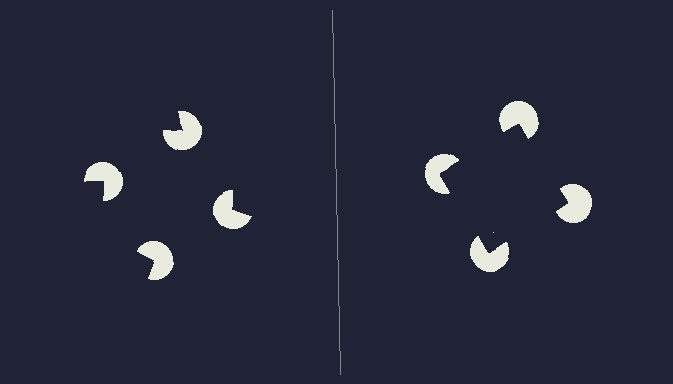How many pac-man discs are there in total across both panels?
8 — 4 on each side.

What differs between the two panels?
The pac-man discs are positioned identically on both sides; only the wedge orientations differ. On the right they align to a square; on the left they are misaligned.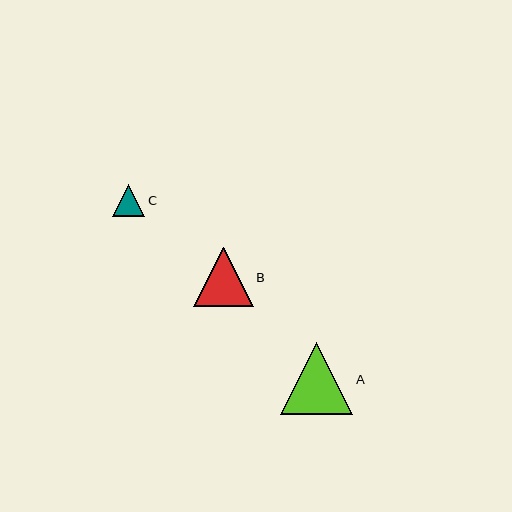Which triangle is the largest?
Triangle A is the largest with a size of approximately 72 pixels.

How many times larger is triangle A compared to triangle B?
Triangle A is approximately 1.2 times the size of triangle B.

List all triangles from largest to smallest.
From largest to smallest: A, B, C.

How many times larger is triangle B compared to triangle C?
Triangle B is approximately 1.9 times the size of triangle C.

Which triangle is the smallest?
Triangle C is the smallest with a size of approximately 32 pixels.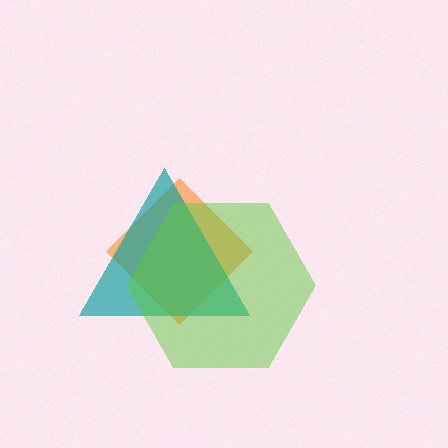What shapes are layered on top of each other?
The layered shapes are: an orange diamond, a teal triangle, a lime hexagon.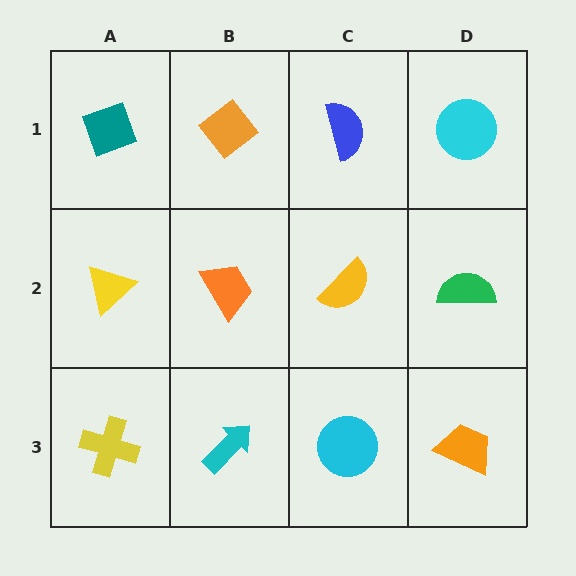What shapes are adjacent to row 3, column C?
A yellow semicircle (row 2, column C), a cyan arrow (row 3, column B), an orange trapezoid (row 3, column D).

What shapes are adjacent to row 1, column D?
A green semicircle (row 2, column D), a blue semicircle (row 1, column C).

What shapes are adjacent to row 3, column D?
A green semicircle (row 2, column D), a cyan circle (row 3, column C).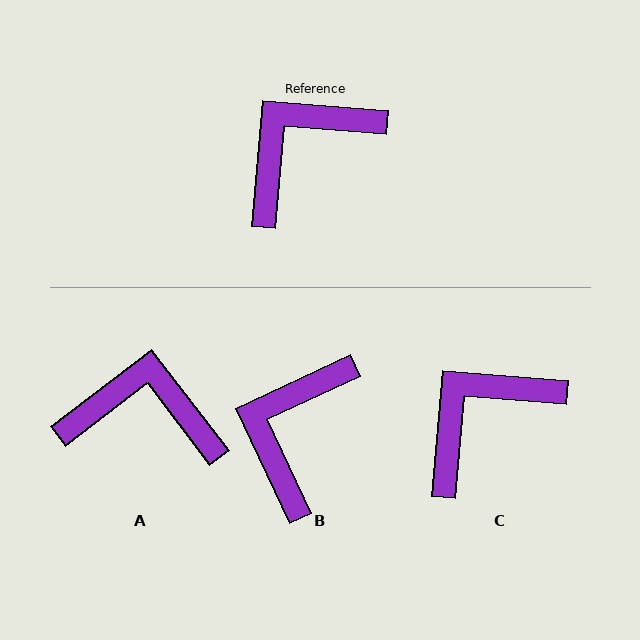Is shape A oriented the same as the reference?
No, it is off by about 48 degrees.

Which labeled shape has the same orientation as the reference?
C.